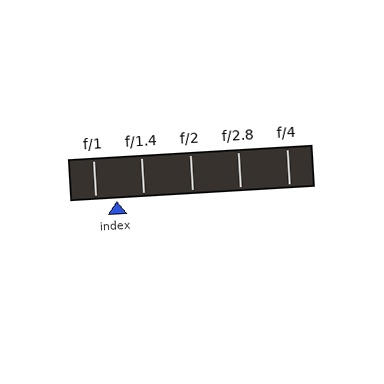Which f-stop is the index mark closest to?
The index mark is closest to f/1.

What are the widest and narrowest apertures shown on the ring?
The widest aperture shown is f/1 and the narrowest is f/4.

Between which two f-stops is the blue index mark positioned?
The index mark is between f/1 and f/1.4.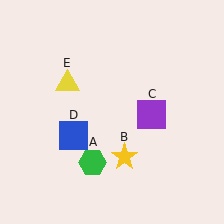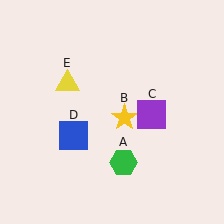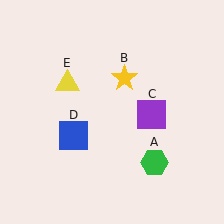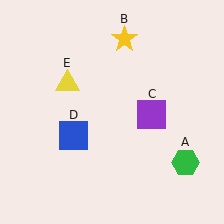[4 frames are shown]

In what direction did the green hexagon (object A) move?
The green hexagon (object A) moved right.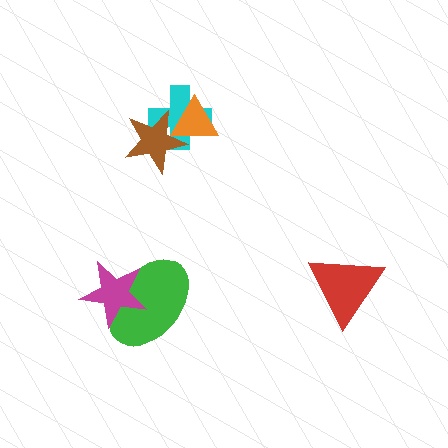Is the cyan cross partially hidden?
Yes, it is partially covered by another shape.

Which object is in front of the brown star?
The orange triangle is in front of the brown star.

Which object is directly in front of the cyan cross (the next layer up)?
The brown star is directly in front of the cyan cross.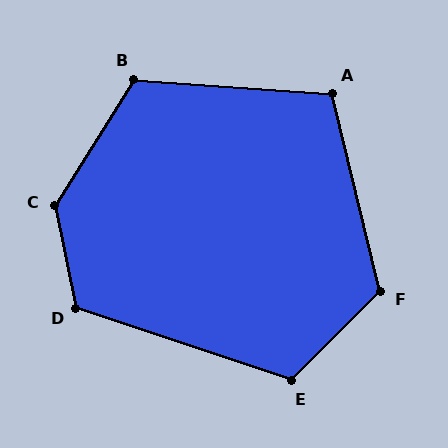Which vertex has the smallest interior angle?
A, at approximately 107 degrees.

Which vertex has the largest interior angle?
C, at approximately 136 degrees.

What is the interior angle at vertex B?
Approximately 118 degrees (obtuse).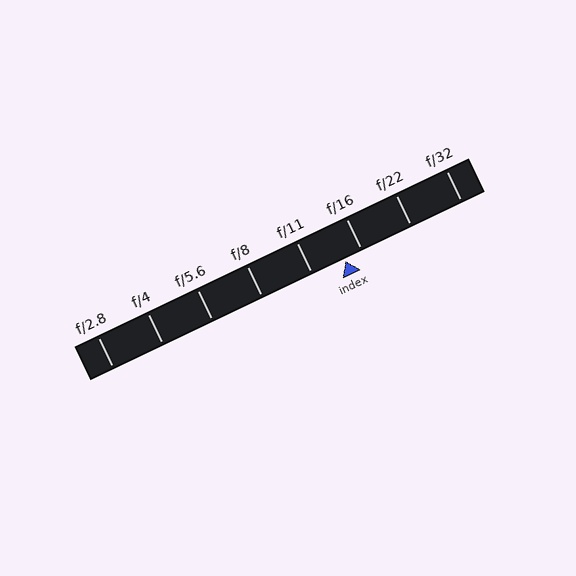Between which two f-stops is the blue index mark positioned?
The index mark is between f/11 and f/16.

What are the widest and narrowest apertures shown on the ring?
The widest aperture shown is f/2.8 and the narrowest is f/32.